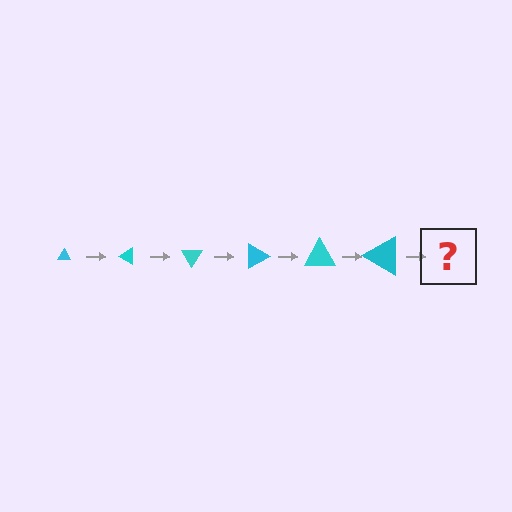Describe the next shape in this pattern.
It should be a triangle, larger than the previous one and rotated 180 degrees from the start.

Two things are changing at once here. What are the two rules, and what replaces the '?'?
The two rules are that the triangle grows larger each step and it rotates 30 degrees each step. The '?' should be a triangle, larger than the previous one and rotated 180 degrees from the start.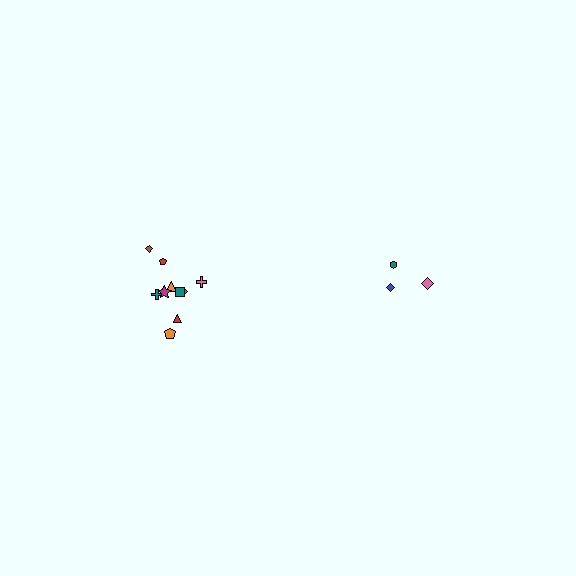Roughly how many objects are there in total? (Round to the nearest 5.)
Roughly 15 objects in total.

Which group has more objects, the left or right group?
The left group.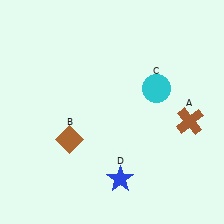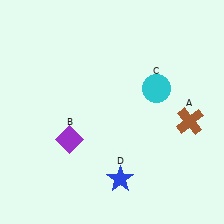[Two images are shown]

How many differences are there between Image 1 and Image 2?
There is 1 difference between the two images.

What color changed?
The diamond (B) changed from brown in Image 1 to purple in Image 2.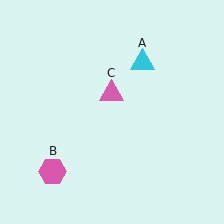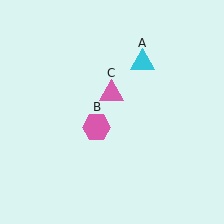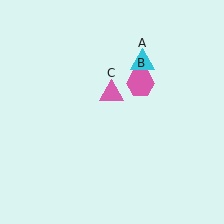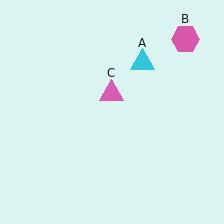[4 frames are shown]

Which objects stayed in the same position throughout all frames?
Cyan triangle (object A) and pink triangle (object C) remained stationary.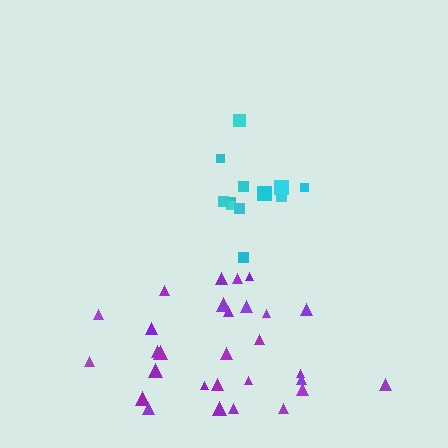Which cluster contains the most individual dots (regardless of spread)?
Purple (29).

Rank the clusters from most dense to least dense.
cyan, purple.